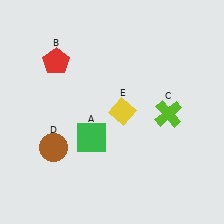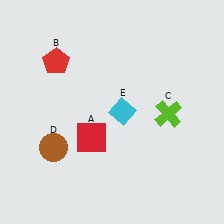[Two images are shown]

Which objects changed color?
A changed from green to red. E changed from yellow to cyan.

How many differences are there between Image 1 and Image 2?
There are 2 differences between the two images.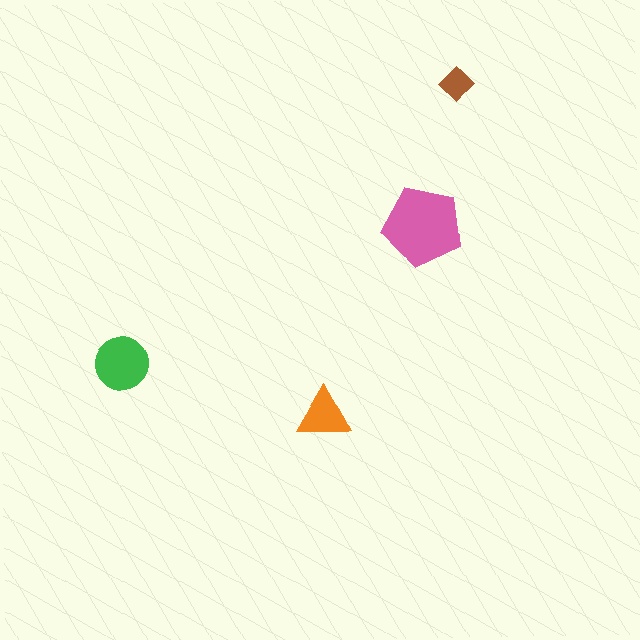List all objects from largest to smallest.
The pink pentagon, the green circle, the orange triangle, the brown diamond.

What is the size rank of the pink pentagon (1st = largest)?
1st.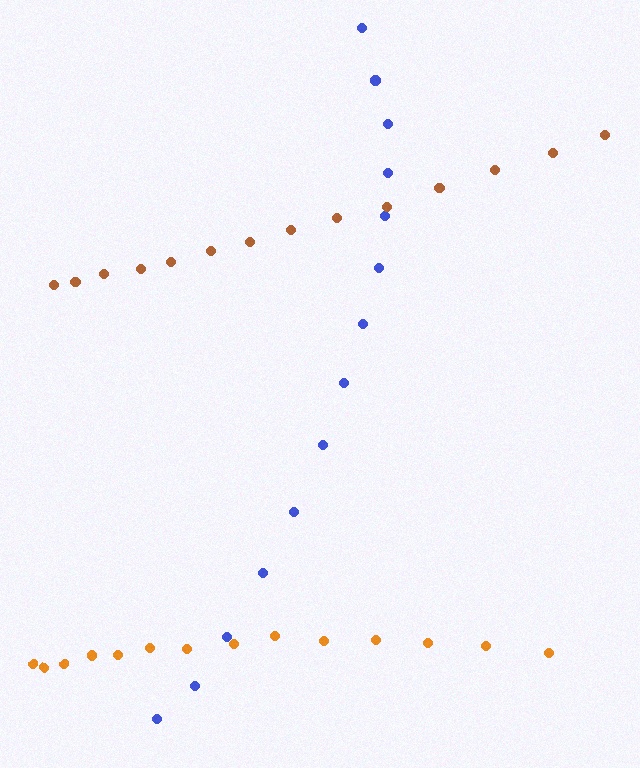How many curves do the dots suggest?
There are 3 distinct paths.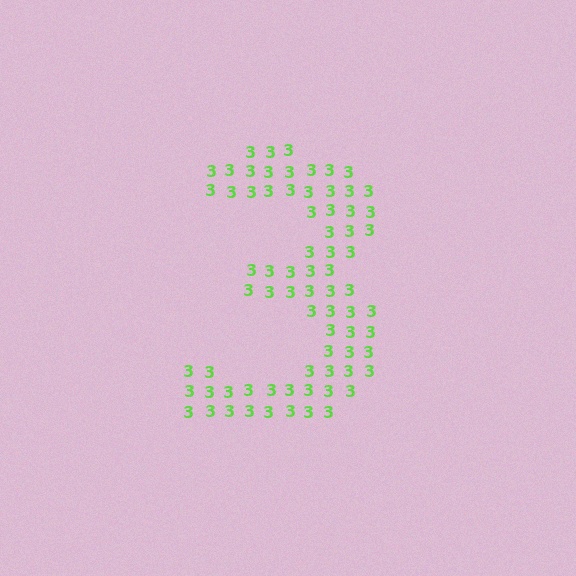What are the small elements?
The small elements are digit 3's.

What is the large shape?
The large shape is the digit 3.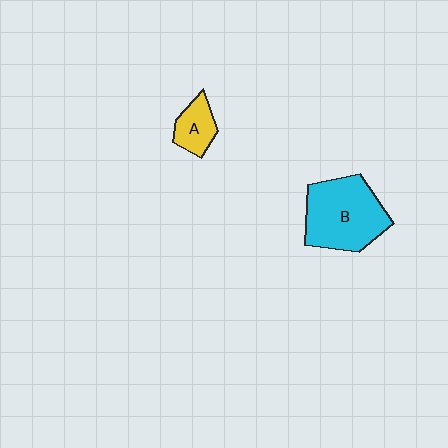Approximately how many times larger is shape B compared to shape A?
Approximately 2.7 times.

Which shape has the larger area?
Shape B (cyan).